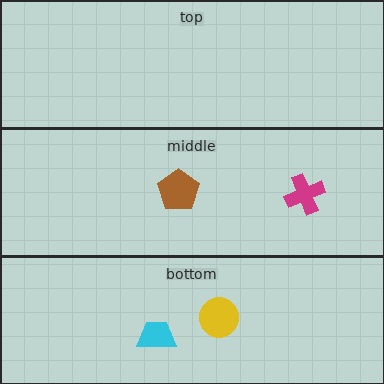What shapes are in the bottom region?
The yellow circle, the cyan trapezoid.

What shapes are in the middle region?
The magenta cross, the brown pentagon.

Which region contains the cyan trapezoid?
The bottom region.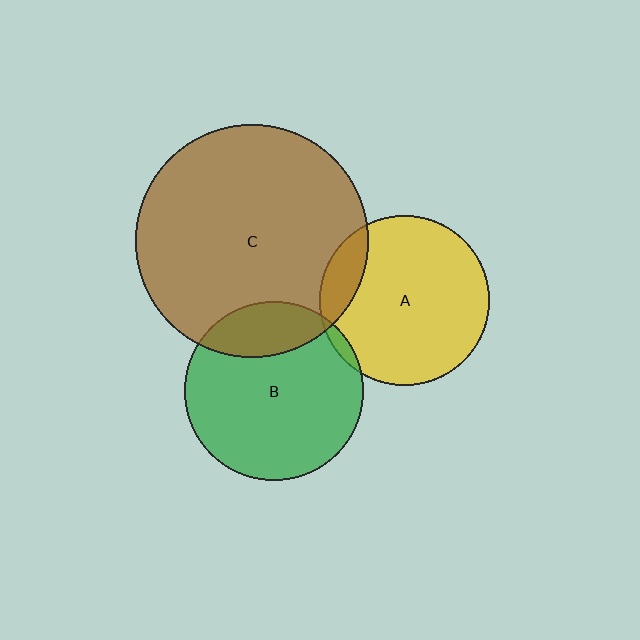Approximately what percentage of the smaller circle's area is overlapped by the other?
Approximately 5%.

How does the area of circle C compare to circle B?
Approximately 1.7 times.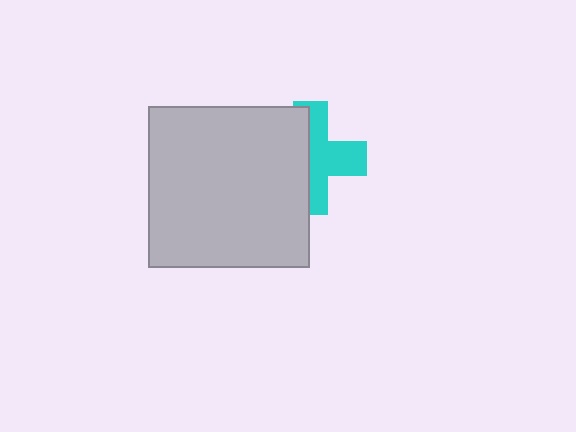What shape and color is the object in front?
The object in front is a light gray square.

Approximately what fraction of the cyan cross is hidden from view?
Roughly 47% of the cyan cross is hidden behind the light gray square.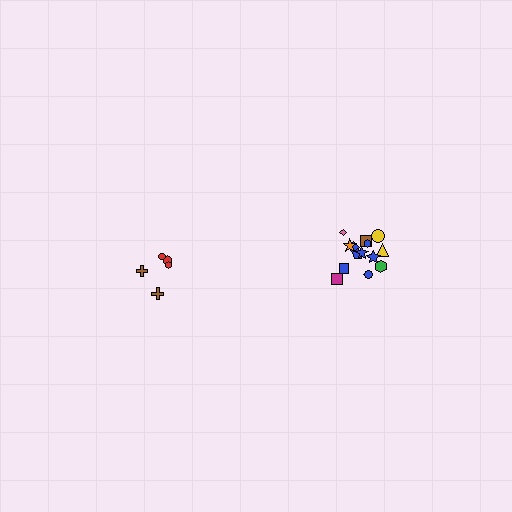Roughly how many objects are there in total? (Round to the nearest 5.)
Roughly 20 objects in total.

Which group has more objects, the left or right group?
The right group.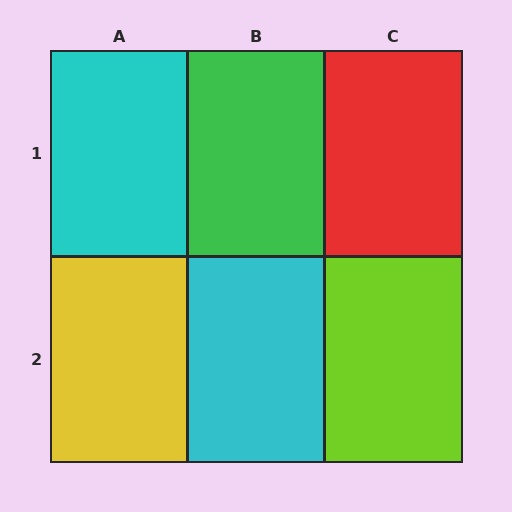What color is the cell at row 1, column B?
Green.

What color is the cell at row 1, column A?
Cyan.